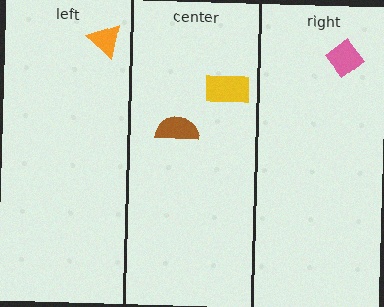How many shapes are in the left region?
1.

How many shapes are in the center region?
2.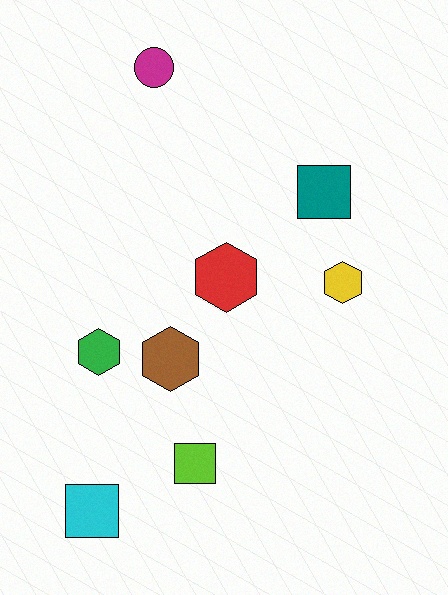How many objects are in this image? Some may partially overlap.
There are 8 objects.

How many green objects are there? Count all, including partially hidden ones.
There is 1 green object.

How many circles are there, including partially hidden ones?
There is 1 circle.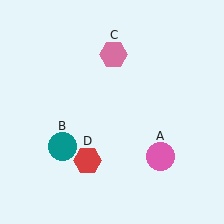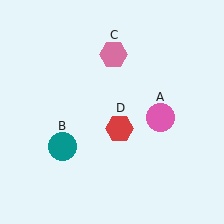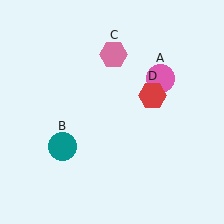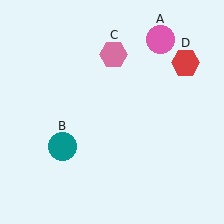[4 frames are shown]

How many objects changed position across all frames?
2 objects changed position: pink circle (object A), red hexagon (object D).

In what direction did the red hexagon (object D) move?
The red hexagon (object D) moved up and to the right.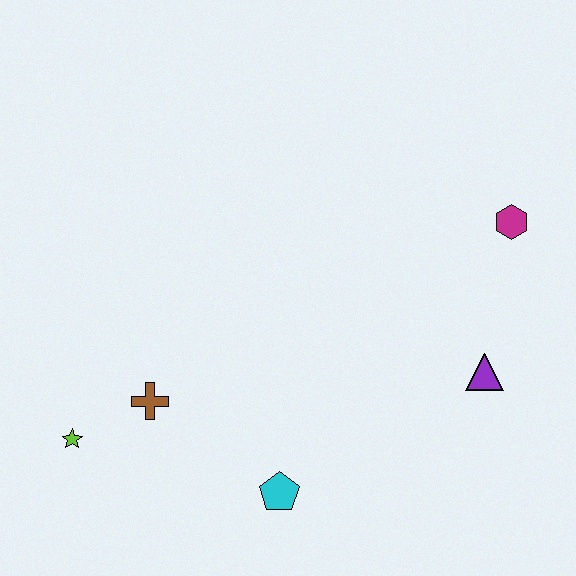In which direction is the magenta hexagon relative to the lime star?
The magenta hexagon is to the right of the lime star.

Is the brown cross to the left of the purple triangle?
Yes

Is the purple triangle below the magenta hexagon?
Yes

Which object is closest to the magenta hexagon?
The purple triangle is closest to the magenta hexagon.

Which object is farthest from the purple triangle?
The lime star is farthest from the purple triangle.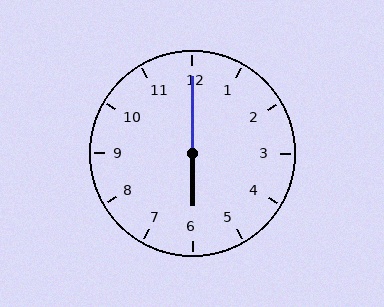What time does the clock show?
6:00.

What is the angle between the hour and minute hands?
Approximately 180 degrees.